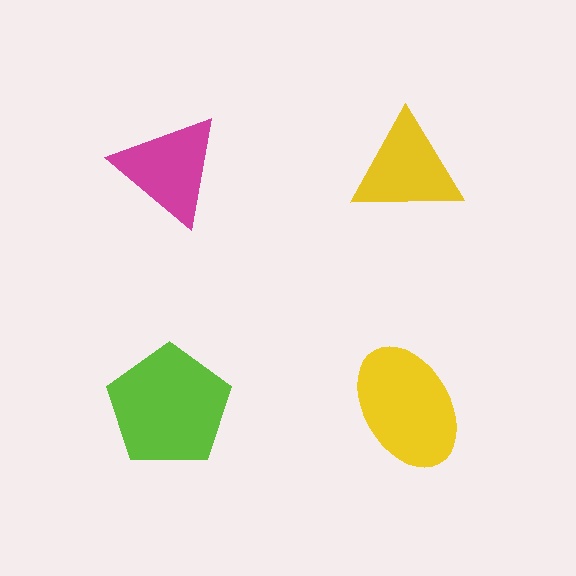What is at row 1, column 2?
A yellow triangle.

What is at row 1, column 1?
A magenta triangle.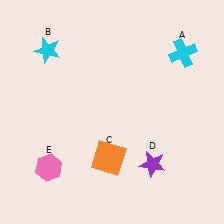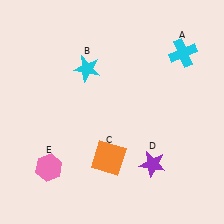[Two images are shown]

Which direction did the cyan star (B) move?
The cyan star (B) moved right.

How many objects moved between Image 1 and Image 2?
1 object moved between the two images.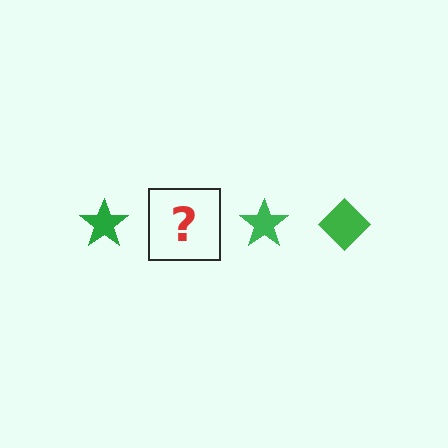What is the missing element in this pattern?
The missing element is a green diamond.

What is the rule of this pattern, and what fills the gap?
The rule is that the pattern cycles through star, diamond shapes in green. The gap should be filled with a green diamond.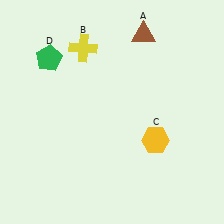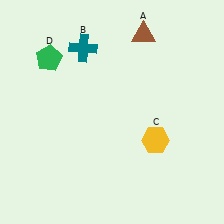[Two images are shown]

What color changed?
The cross (B) changed from yellow in Image 1 to teal in Image 2.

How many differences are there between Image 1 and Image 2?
There is 1 difference between the two images.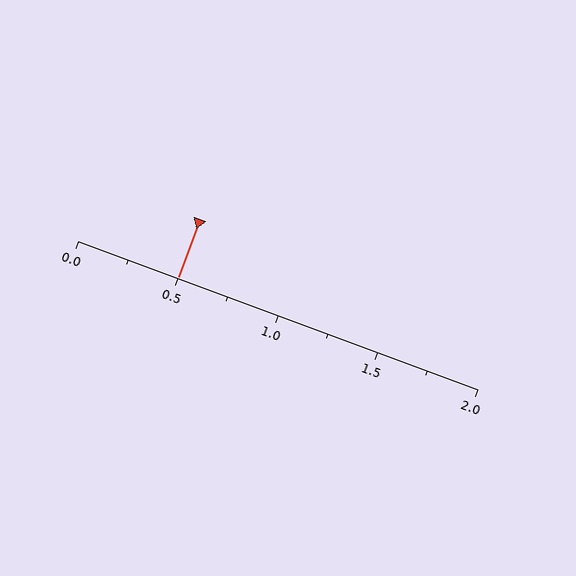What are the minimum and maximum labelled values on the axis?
The axis runs from 0.0 to 2.0.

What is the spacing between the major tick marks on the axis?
The major ticks are spaced 0.5 apart.